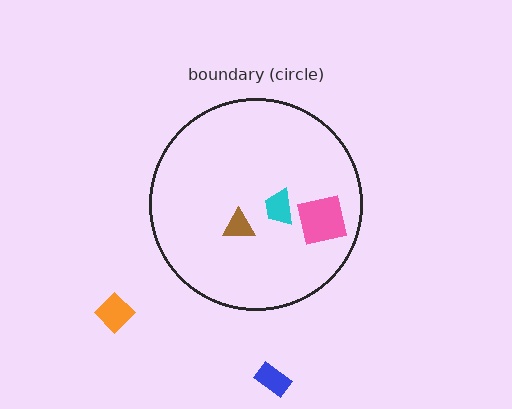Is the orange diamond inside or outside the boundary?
Outside.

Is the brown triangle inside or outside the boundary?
Inside.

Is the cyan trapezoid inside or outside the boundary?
Inside.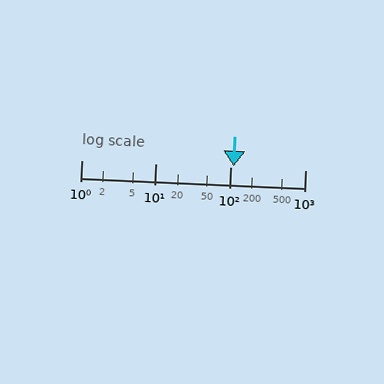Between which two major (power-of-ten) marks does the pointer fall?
The pointer is between 100 and 1000.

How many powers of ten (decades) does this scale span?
The scale spans 3 decades, from 1 to 1000.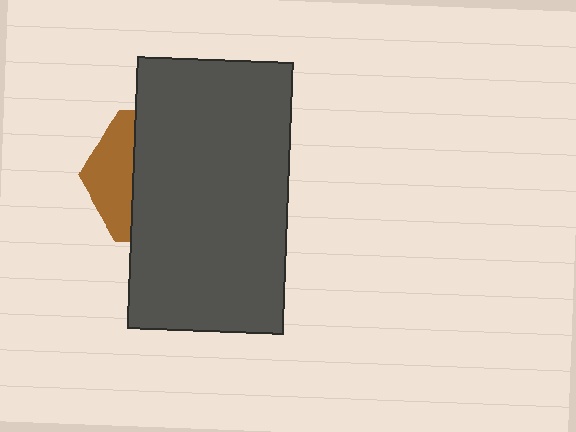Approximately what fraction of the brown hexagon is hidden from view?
Roughly 69% of the brown hexagon is hidden behind the dark gray rectangle.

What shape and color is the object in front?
The object in front is a dark gray rectangle.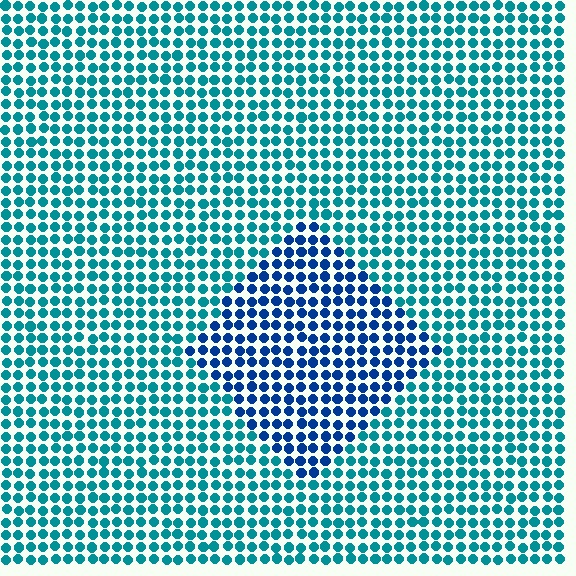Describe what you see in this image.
The image is filled with small teal elements in a uniform arrangement. A diamond-shaped region is visible where the elements are tinted to a slightly different hue, forming a subtle color boundary.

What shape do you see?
I see a diamond.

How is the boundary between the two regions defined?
The boundary is defined purely by a slight shift in hue (about 36 degrees). Spacing, size, and orientation are identical on both sides.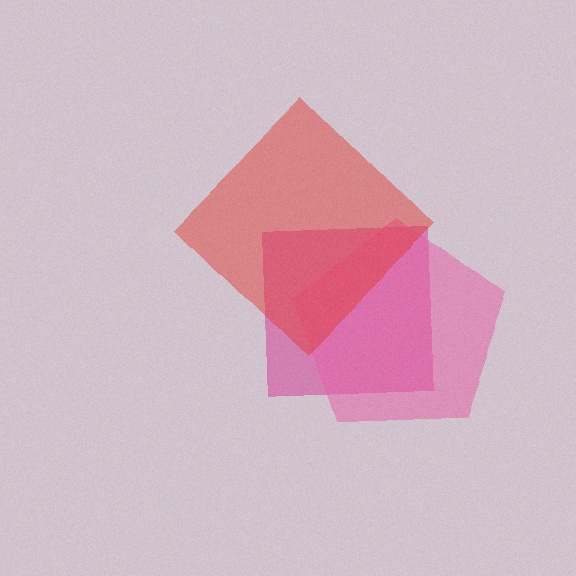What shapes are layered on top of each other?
The layered shapes are: a magenta square, a pink pentagon, a red diamond.